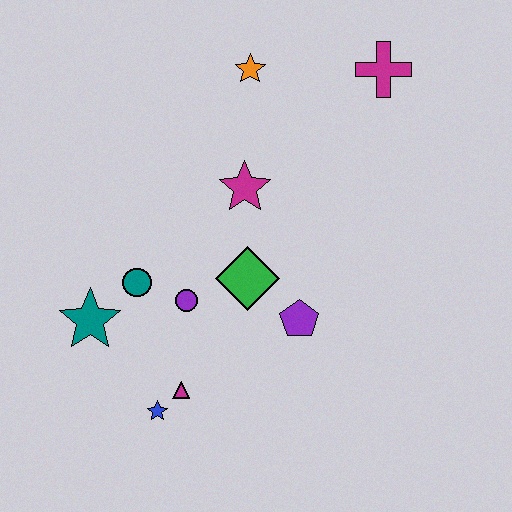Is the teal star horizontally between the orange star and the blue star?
No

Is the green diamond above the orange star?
No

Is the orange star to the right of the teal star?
Yes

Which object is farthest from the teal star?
The magenta cross is farthest from the teal star.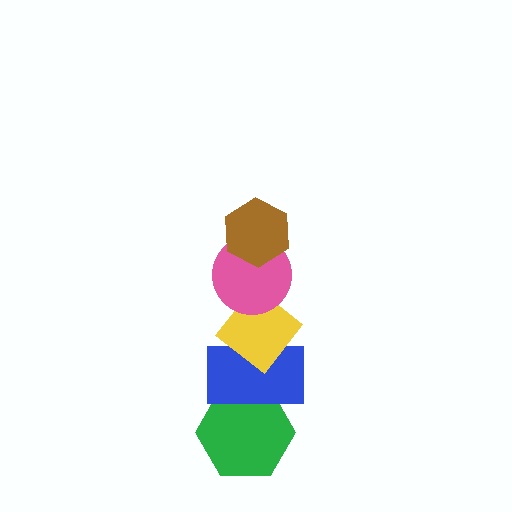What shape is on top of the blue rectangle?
The yellow diamond is on top of the blue rectangle.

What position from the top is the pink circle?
The pink circle is 2nd from the top.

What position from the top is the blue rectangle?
The blue rectangle is 4th from the top.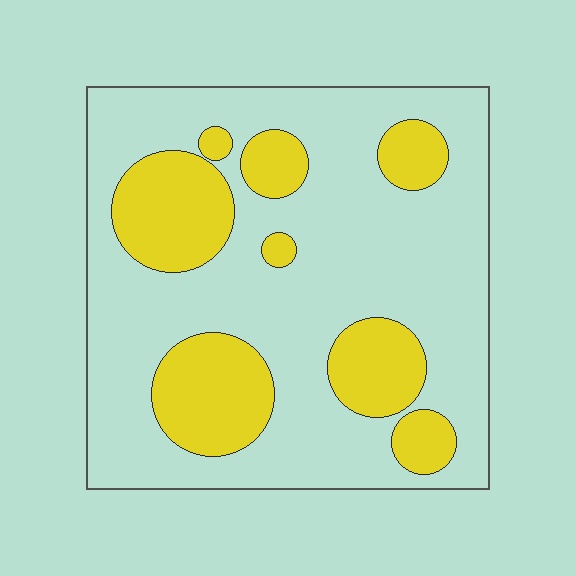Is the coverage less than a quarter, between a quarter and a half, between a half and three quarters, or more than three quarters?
Between a quarter and a half.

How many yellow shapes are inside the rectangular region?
8.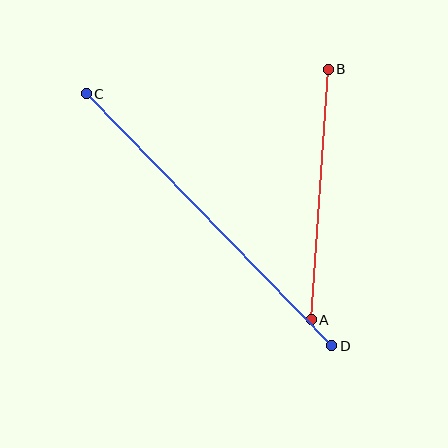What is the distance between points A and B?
The distance is approximately 251 pixels.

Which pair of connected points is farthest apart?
Points C and D are farthest apart.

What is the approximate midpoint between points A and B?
The midpoint is at approximately (320, 194) pixels.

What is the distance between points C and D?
The distance is approximately 352 pixels.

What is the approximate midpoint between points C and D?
The midpoint is at approximately (209, 220) pixels.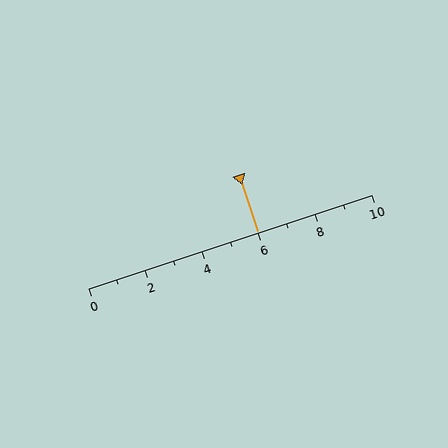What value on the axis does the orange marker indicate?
The marker indicates approximately 6.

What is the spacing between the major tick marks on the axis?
The major ticks are spaced 2 apart.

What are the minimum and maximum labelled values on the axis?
The axis runs from 0 to 10.